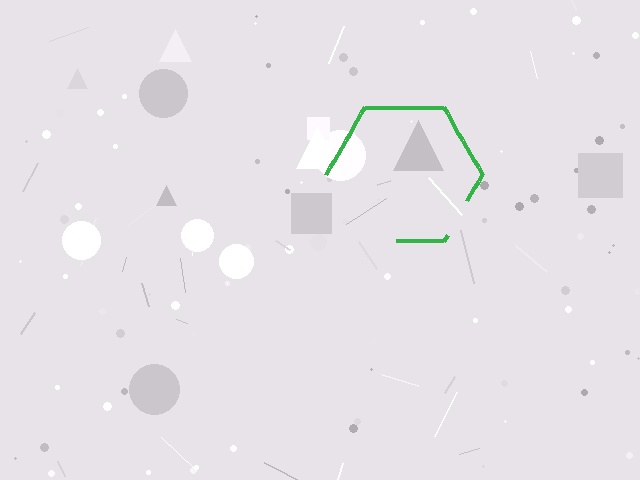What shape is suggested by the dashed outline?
The dashed outline suggests a hexagon.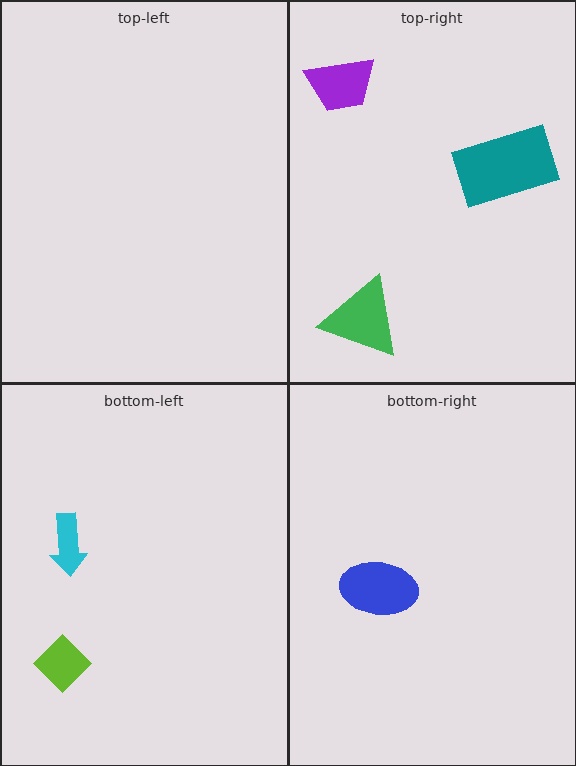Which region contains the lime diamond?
The bottom-left region.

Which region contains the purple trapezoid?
The top-right region.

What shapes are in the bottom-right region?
The blue ellipse.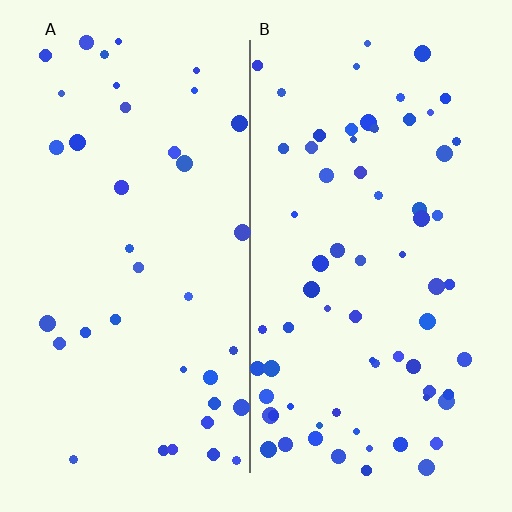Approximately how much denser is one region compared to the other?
Approximately 1.8× — region B over region A.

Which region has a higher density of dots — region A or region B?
B (the right).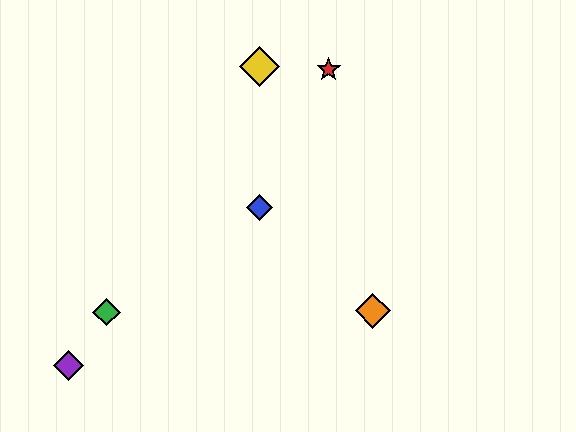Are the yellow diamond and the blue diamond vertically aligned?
Yes, both are at x≈259.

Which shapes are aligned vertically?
The blue diamond, the yellow diamond are aligned vertically.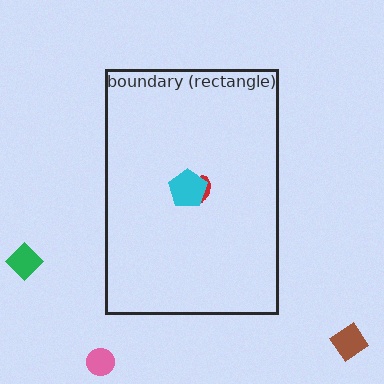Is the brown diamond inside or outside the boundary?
Outside.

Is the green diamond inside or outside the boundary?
Outside.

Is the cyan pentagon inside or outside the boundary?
Inside.